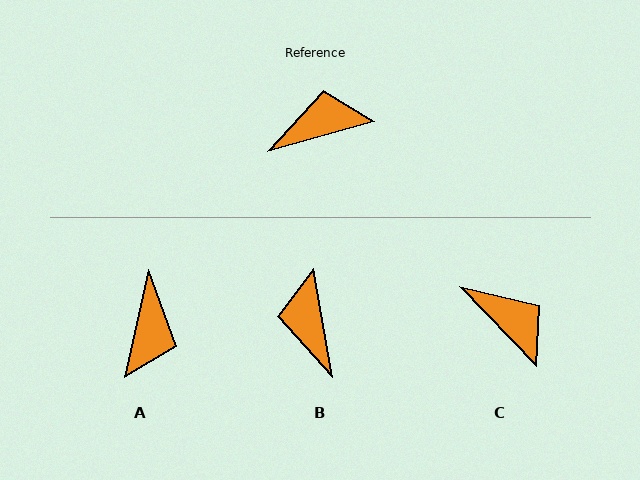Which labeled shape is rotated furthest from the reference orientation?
A, about 118 degrees away.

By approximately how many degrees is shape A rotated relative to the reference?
Approximately 118 degrees clockwise.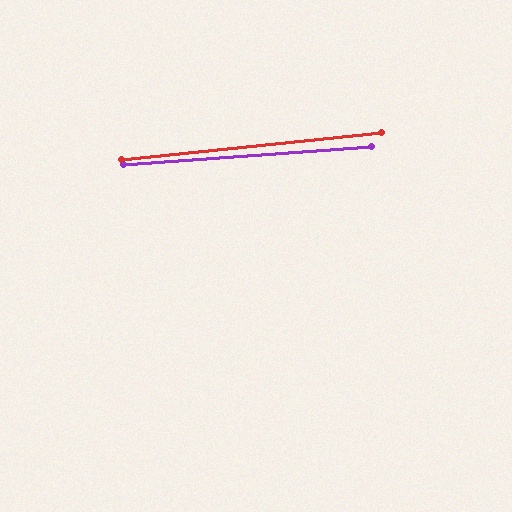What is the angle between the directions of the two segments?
Approximately 2 degrees.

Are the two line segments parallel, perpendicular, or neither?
Parallel — their directions differ by only 1.8°.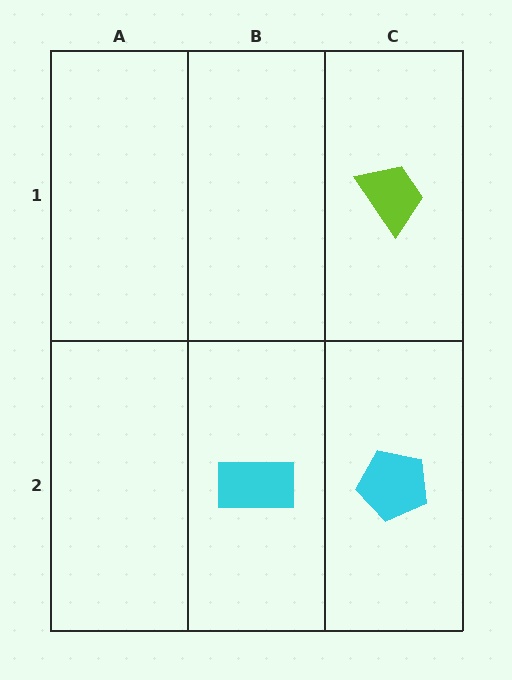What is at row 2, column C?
A cyan pentagon.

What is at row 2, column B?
A cyan rectangle.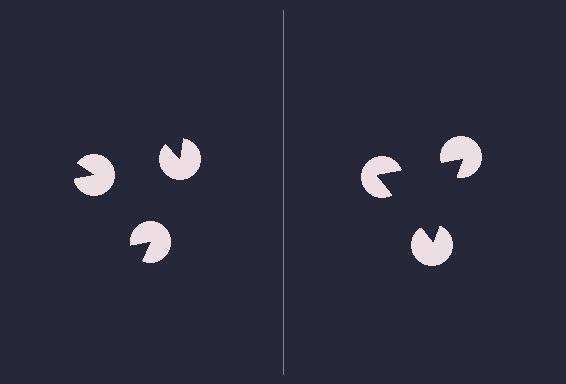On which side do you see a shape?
An illusory triangle appears on the right side. On the left side the wedge cuts are rotated, so no coherent shape forms.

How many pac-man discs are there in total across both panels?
6 — 3 on each side.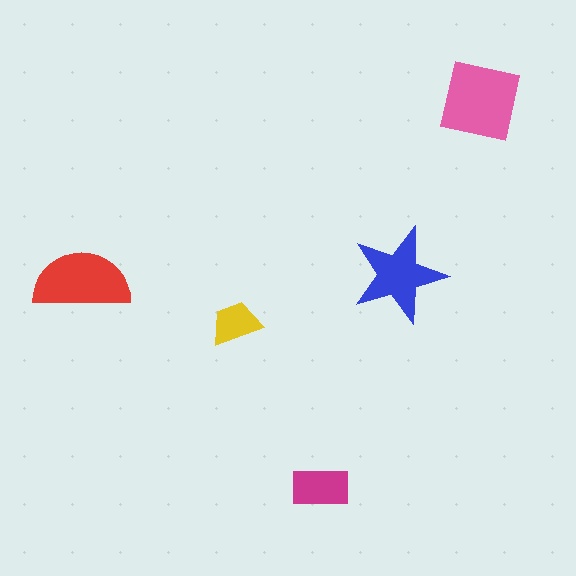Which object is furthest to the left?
The red semicircle is leftmost.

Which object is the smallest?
The yellow trapezoid.